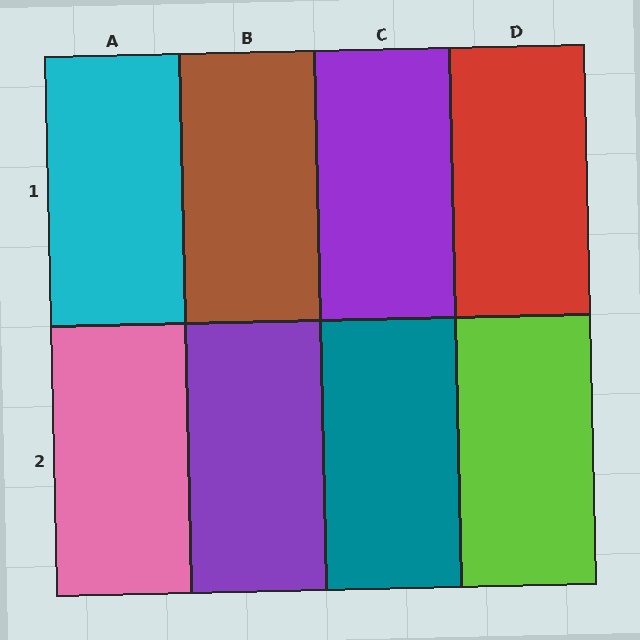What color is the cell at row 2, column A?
Pink.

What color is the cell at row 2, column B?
Purple.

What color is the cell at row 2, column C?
Teal.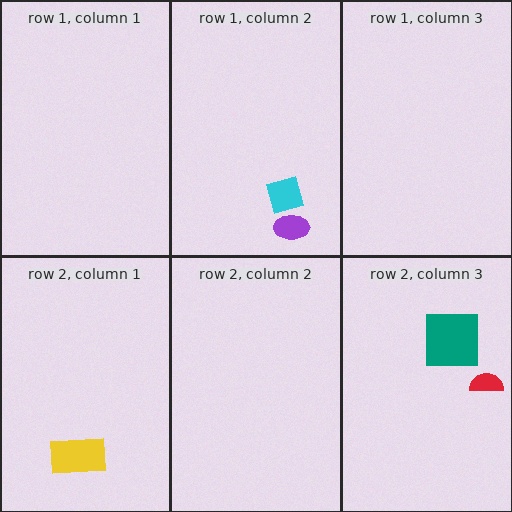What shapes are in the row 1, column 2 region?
The purple ellipse, the cyan diamond.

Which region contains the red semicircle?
The row 2, column 3 region.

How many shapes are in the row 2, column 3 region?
2.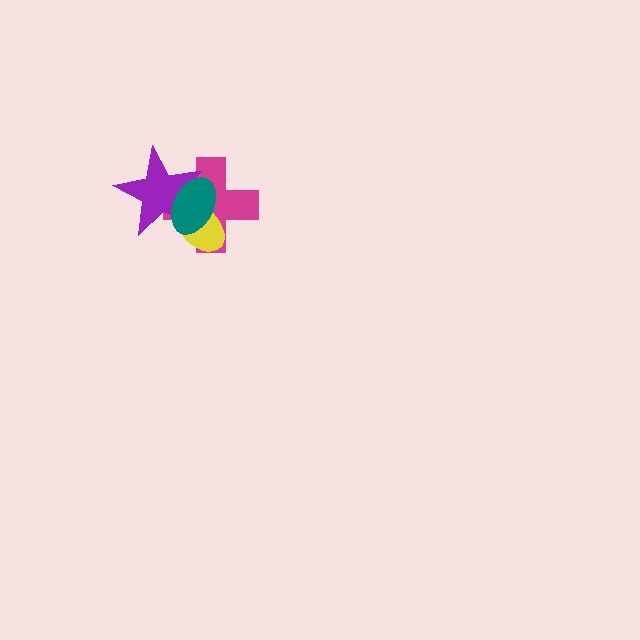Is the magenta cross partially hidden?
Yes, it is partially covered by another shape.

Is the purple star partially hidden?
Yes, it is partially covered by another shape.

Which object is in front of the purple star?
The teal ellipse is in front of the purple star.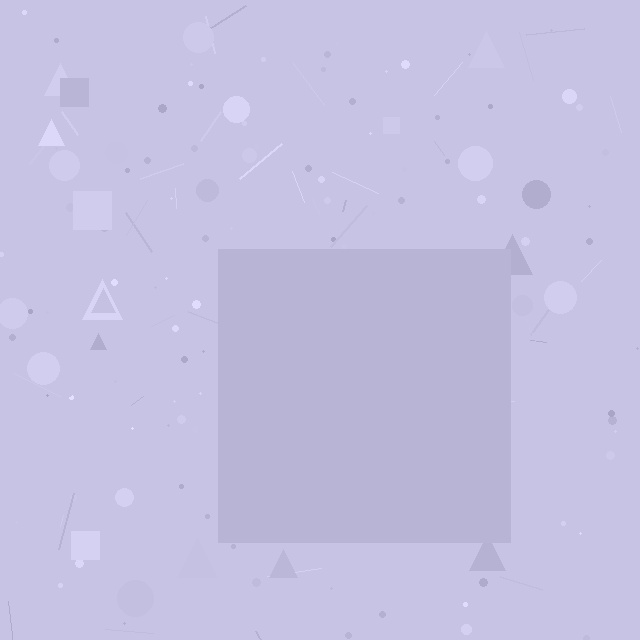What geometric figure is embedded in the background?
A square is embedded in the background.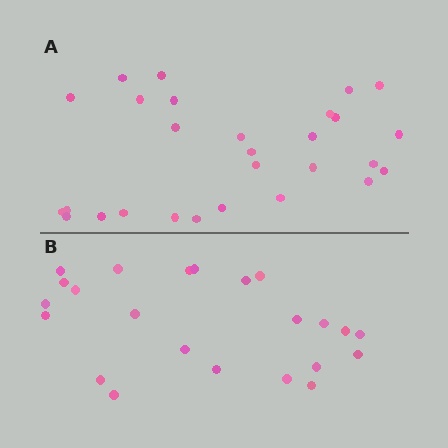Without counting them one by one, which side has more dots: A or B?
Region A (the top region) has more dots.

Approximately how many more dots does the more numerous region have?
Region A has about 5 more dots than region B.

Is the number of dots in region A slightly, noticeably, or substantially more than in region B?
Region A has only slightly more — the two regions are fairly close. The ratio is roughly 1.2 to 1.